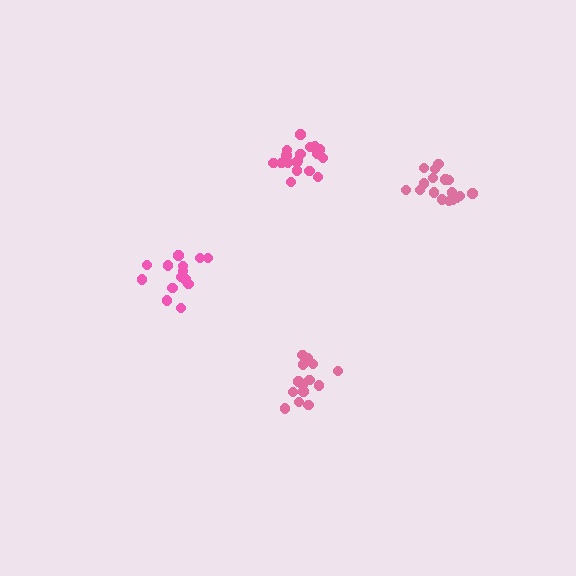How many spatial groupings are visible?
There are 4 spatial groupings.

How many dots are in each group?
Group 1: 14 dots, Group 2: 14 dots, Group 3: 17 dots, Group 4: 18 dots (63 total).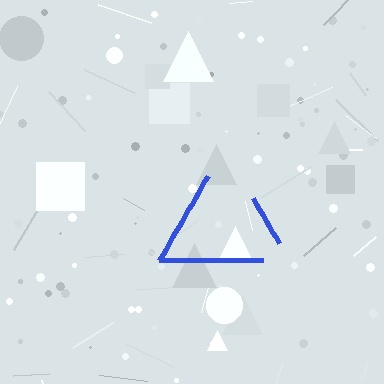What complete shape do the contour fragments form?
The contour fragments form a triangle.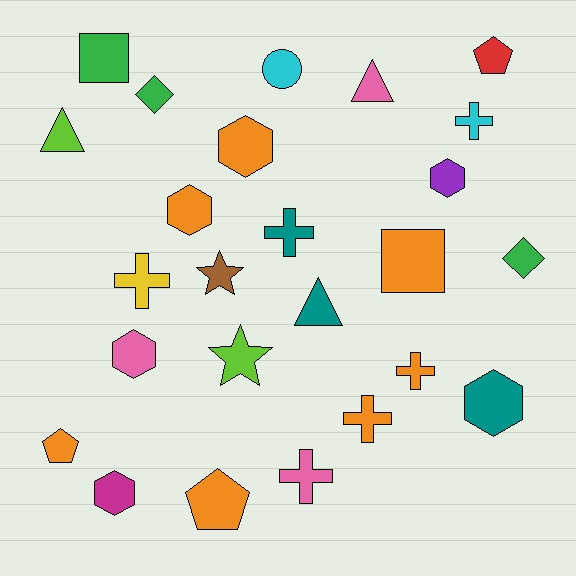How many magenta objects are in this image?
There is 1 magenta object.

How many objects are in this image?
There are 25 objects.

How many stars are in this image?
There are 2 stars.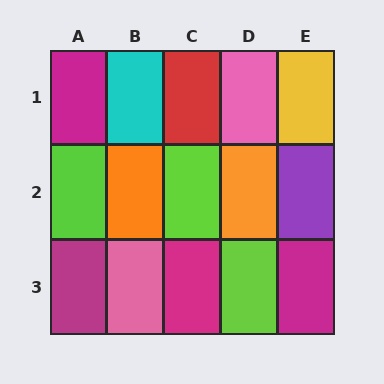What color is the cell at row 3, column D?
Lime.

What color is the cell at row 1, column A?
Magenta.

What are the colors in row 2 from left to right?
Lime, orange, lime, orange, purple.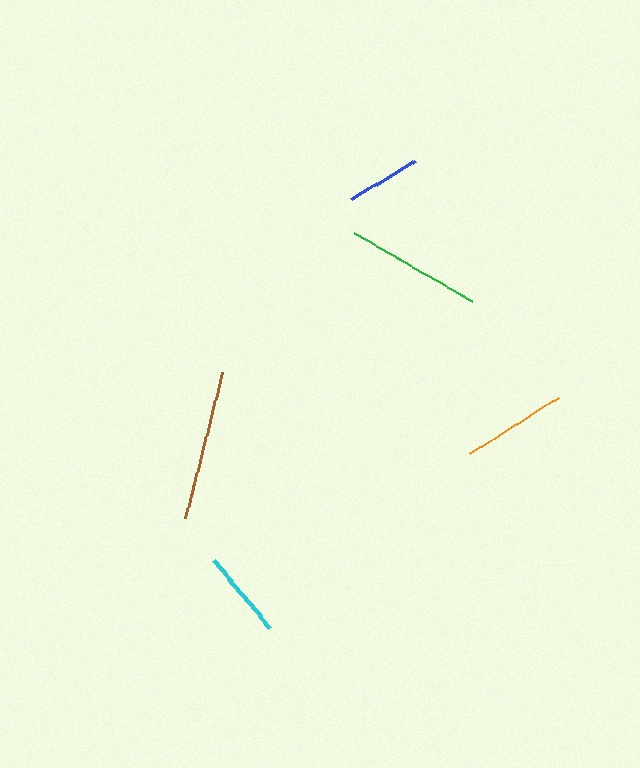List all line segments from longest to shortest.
From longest to shortest: brown, green, orange, cyan, blue.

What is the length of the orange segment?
The orange segment is approximately 105 pixels long.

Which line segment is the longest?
The brown line is the longest at approximately 151 pixels.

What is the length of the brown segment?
The brown segment is approximately 151 pixels long.